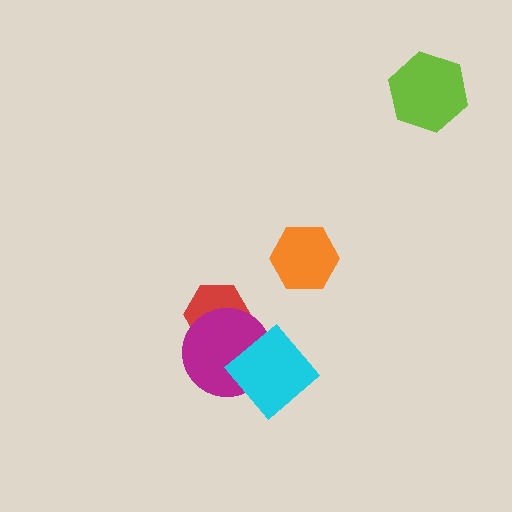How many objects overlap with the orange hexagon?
0 objects overlap with the orange hexagon.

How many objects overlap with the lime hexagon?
0 objects overlap with the lime hexagon.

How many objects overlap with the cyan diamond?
1 object overlaps with the cyan diamond.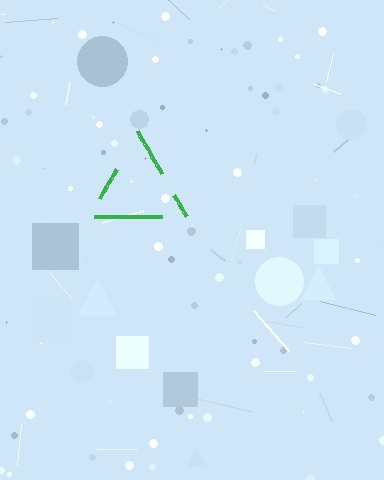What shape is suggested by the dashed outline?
The dashed outline suggests a triangle.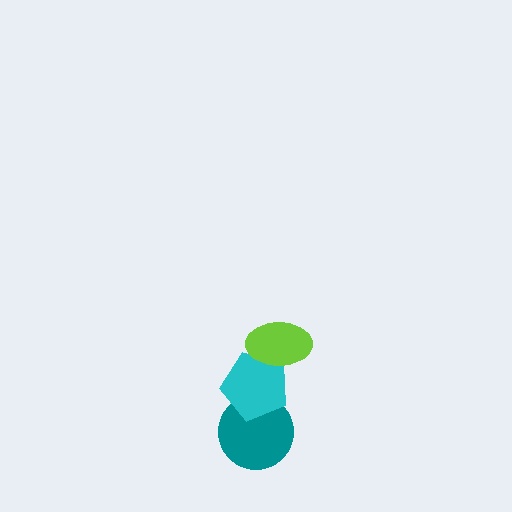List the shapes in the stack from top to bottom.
From top to bottom: the lime ellipse, the cyan pentagon, the teal circle.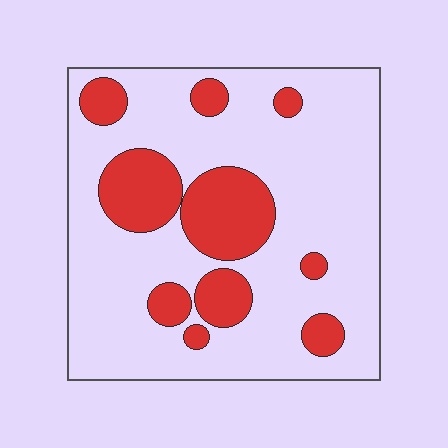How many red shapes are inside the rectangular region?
10.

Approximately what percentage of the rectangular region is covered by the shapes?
Approximately 25%.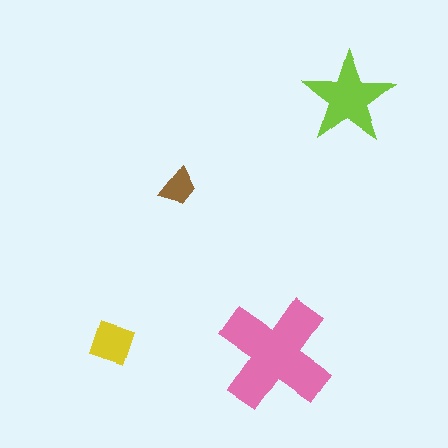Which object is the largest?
The pink cross.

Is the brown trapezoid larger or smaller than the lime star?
Smaller.